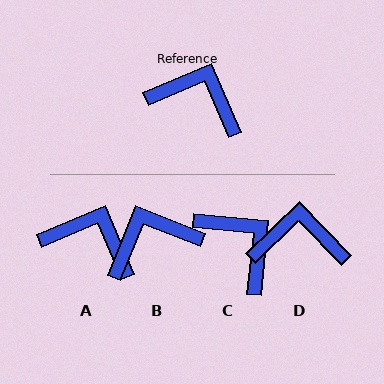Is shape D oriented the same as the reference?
No, it is off by about 21 degrees.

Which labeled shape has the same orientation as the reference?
A.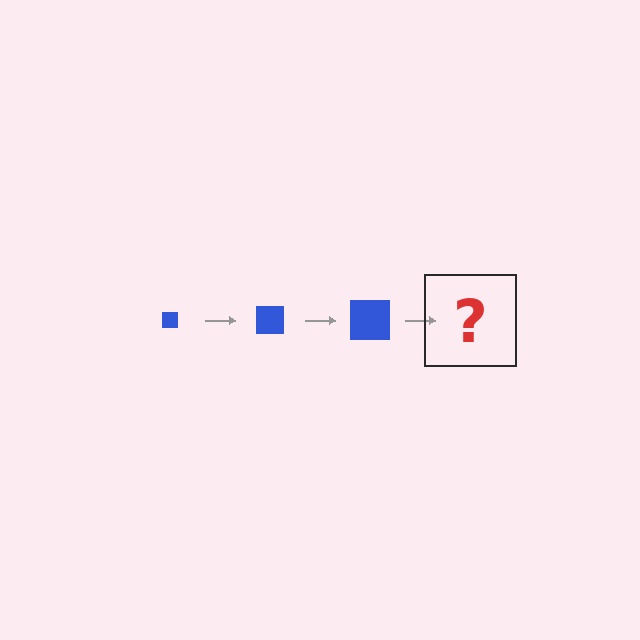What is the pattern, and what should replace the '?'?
The pattern is that the square gets progressively larger each step. The '?' should be a blue square, larger than the previous one.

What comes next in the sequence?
The next element should be a blue square, larger than the previous one.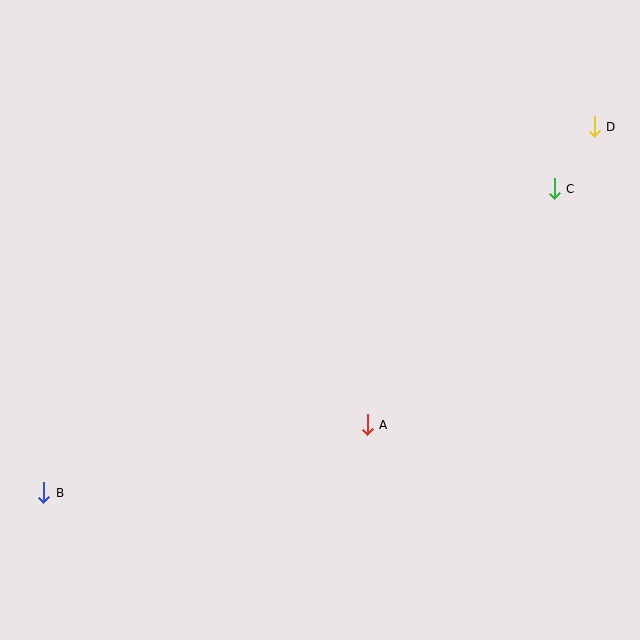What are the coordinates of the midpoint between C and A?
The midpoint between C and A is at (461, 307).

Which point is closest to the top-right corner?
Point D is closest to the top-right corner.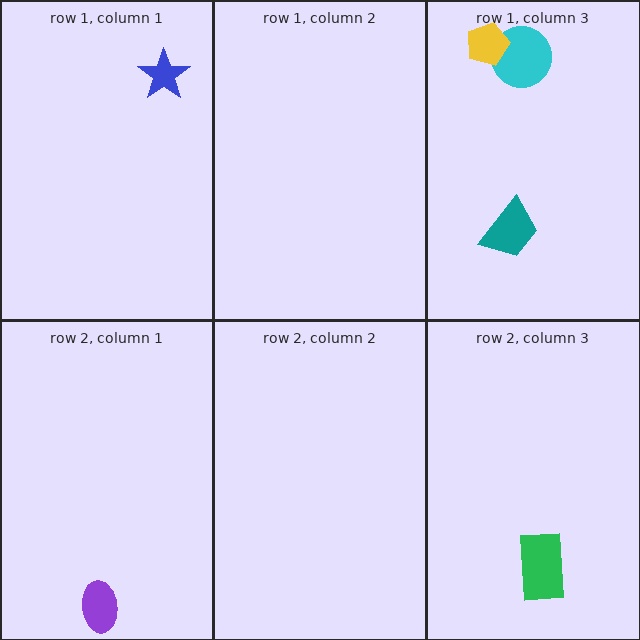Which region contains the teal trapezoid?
The row 1, column 3 region.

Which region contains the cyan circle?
The row 1, column 3 region.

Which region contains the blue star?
The row 1, column 1 region.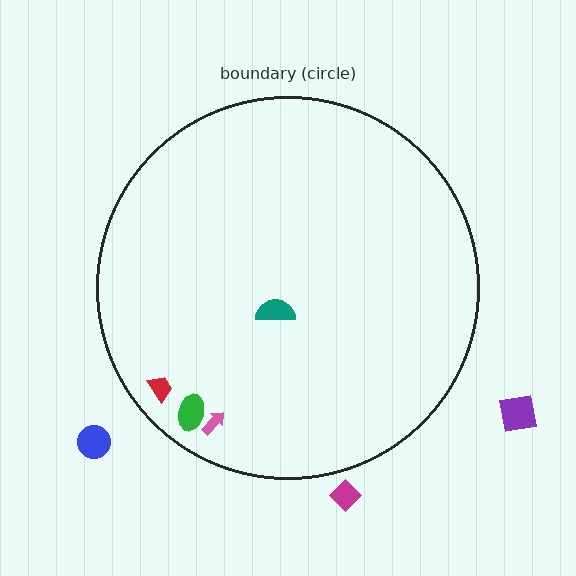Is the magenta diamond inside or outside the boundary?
Outside.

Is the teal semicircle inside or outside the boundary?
Inside.